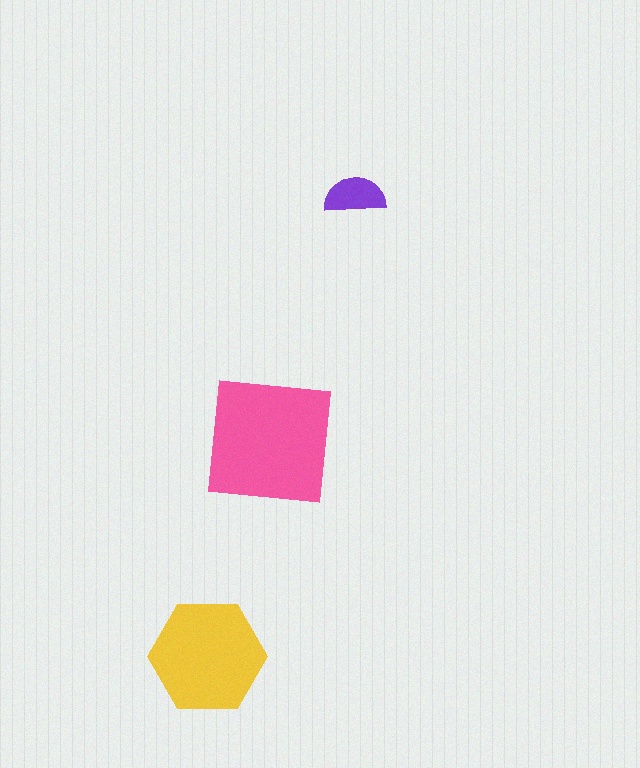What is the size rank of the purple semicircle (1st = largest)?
3rd.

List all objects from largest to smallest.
The pink square, the yellow hexagon, the purple semicircle.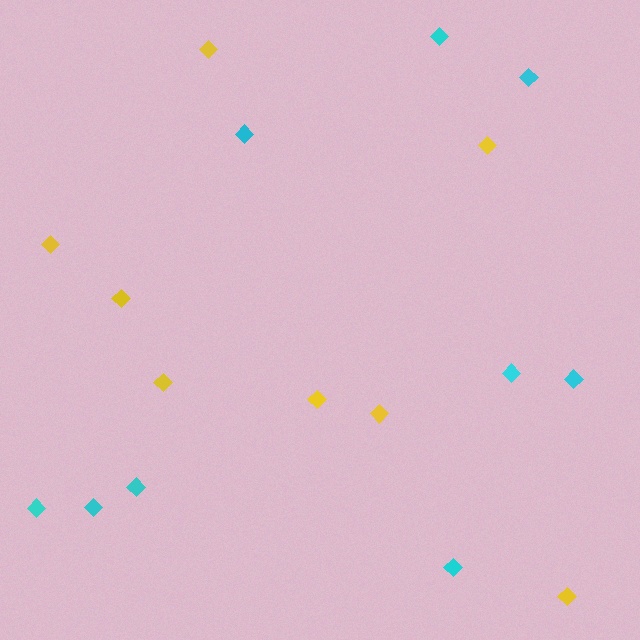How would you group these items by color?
There are 2 groups: one group of yellow diamonds (8) and one group of cyan diamonds (9).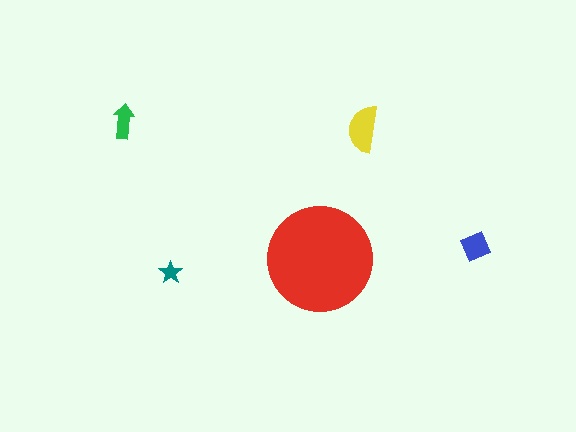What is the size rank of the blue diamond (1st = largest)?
3rd.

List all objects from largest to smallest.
The red circle, the yellow semicircle, the blue diamond, the green arrow, the teal star.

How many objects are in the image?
There are 5 objects in the image.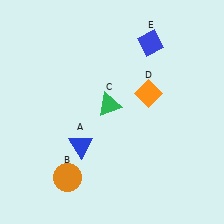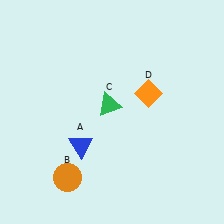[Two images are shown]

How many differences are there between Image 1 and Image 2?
There is 1 difference between the two images.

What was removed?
The blue diamond (E) was removed in Image 2.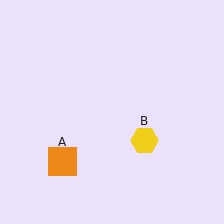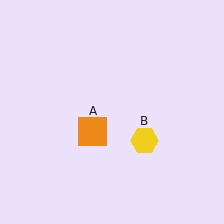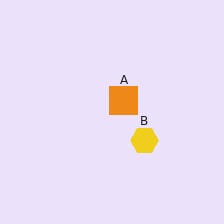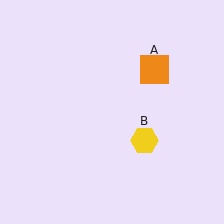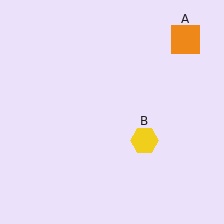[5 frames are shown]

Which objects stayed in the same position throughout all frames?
Yellow hexagon (object B) remained stationary.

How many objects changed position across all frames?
1 object changed position: orange square (object A).